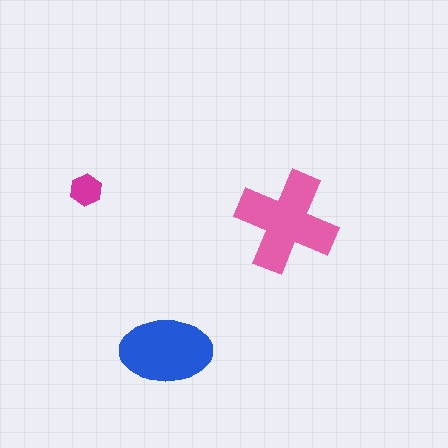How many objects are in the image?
There are 3 objects in the image.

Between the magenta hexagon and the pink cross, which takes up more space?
The pink cross.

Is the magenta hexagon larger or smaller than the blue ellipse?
Smaller.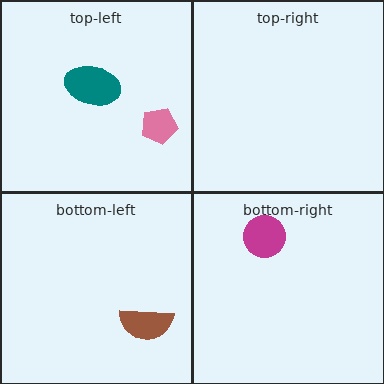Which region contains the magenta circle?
The bottom-right region.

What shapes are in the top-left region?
The pink pentagon, the teal ellipse.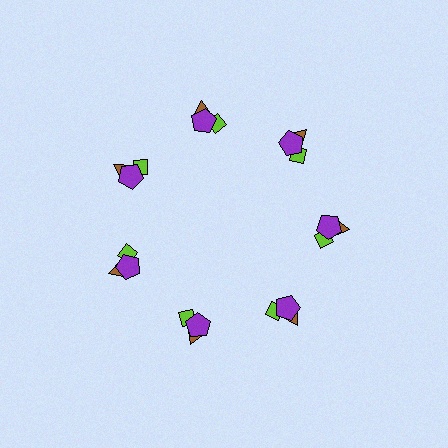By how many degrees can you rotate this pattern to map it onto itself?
The pattern maps onto itself every 51 degrees of rotation.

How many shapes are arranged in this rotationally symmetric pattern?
There are 21 shapes, arranged in 7 groups of 3.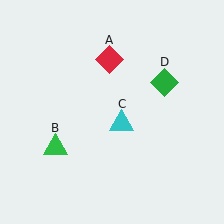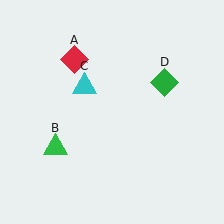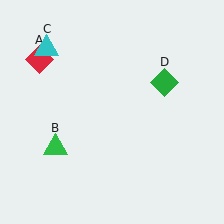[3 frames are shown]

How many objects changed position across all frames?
2 objects changed position: red diamond (object A), cyan triangle (object C).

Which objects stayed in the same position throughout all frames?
Green triangle (object B) and green diamond (object D) remained stationary.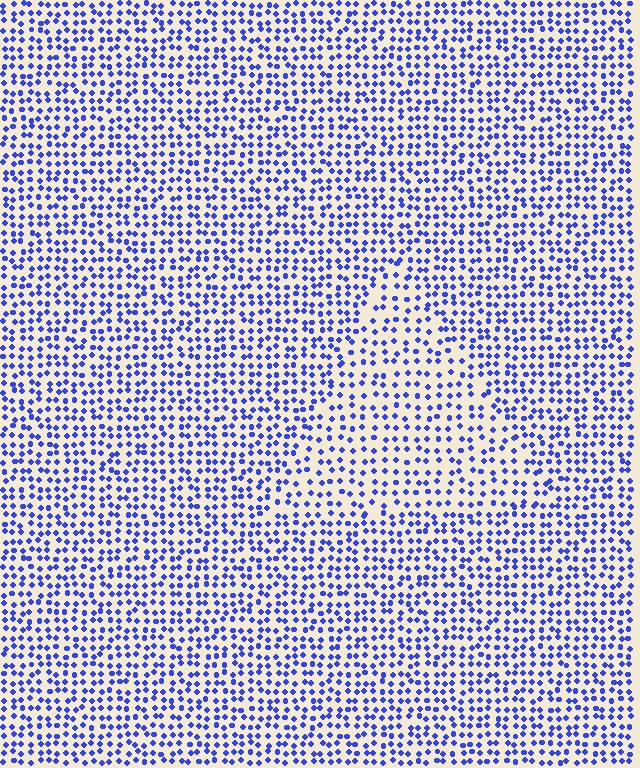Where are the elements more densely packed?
The elements are more densely packed outside the triangle boundary.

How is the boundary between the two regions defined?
The boundary is defined by a change in element density (approximately 1.5x ratio). All elements are the same color, size, and shape.